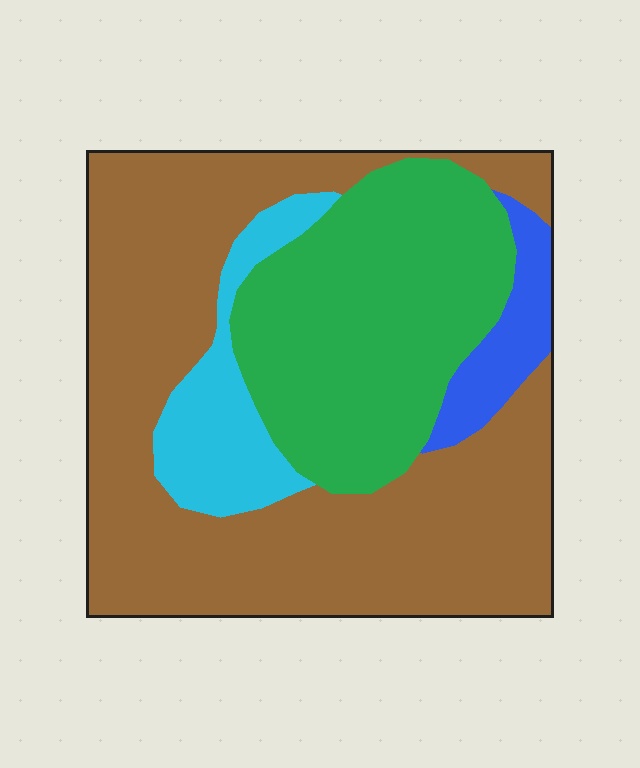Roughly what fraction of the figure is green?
Green covers about 30% of the figure.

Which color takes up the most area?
Brown, at roughly 55%.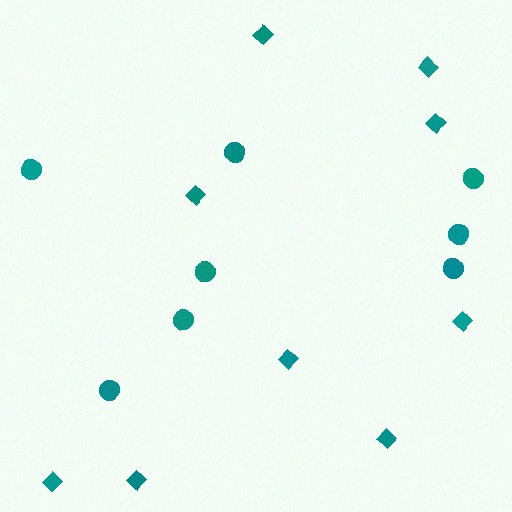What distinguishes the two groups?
There are 2 groups: one group of circles (8) and one group of diamonds (9).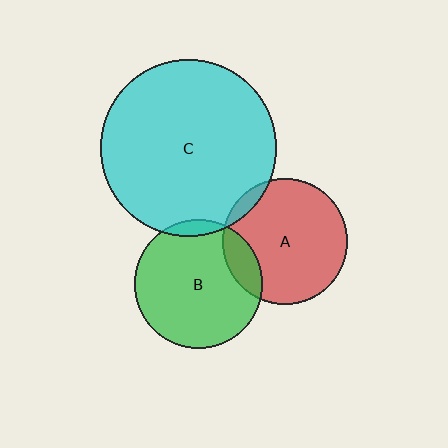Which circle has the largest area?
Circle C (cyan).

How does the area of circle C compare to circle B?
Approximately 1.9 times.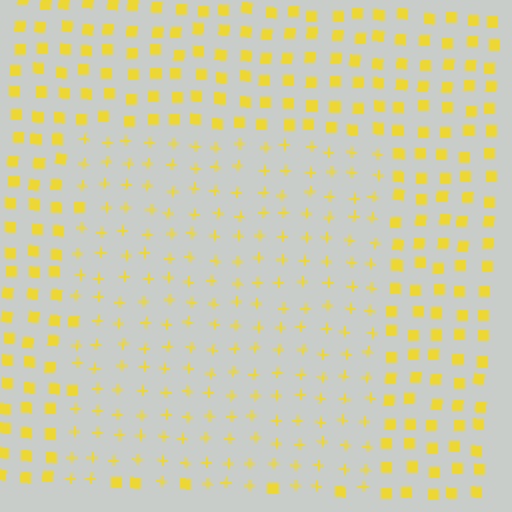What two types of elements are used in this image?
The image uses plus signs inside the rectangle region and squares outside it.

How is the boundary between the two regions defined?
The boundary is defined by a change in element shape: plus signs inside vs. squares outside. All elements share the same color and spacing.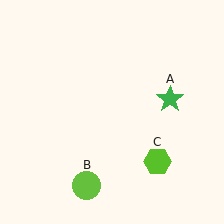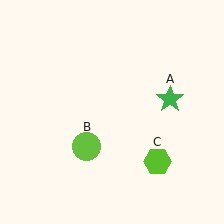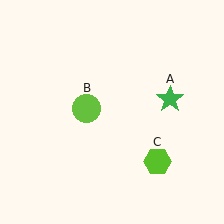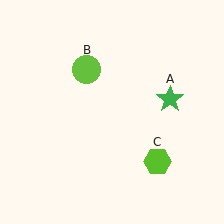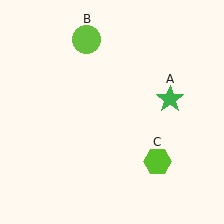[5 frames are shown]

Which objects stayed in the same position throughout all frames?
Green star (object A) and lime hexagon (object C) remained stationary.